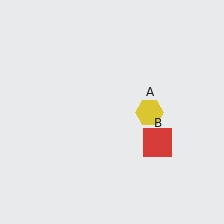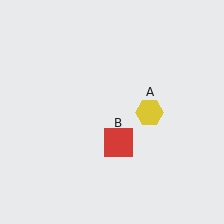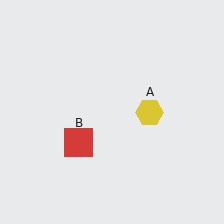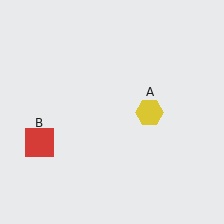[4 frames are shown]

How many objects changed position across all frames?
1 object changed position: red square (object B).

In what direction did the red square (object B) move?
The red square (object B) moved left.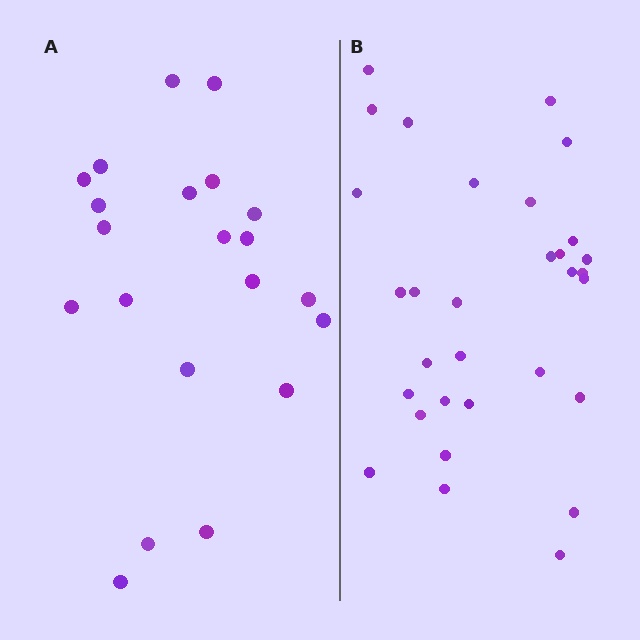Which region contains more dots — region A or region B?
Region B (the right region) has more dots.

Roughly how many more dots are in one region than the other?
Region B has roughly 10 or so more dots than region A.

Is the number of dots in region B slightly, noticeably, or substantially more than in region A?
Region B has substantially more. The ratio is roughly 1.5 to 1.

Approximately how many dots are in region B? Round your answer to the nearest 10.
About 30 dots. (The exact count is 31, which rounds to 30.)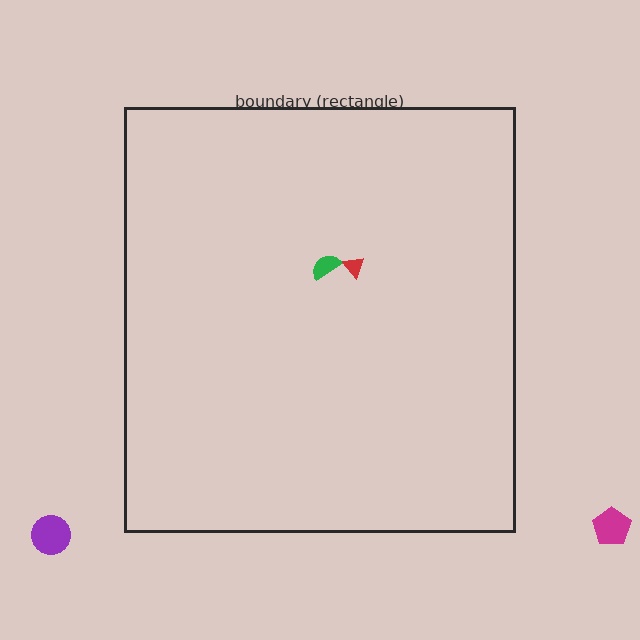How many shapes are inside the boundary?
2 inside, 2 outside.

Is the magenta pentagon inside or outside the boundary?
Outside.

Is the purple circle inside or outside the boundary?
Outside.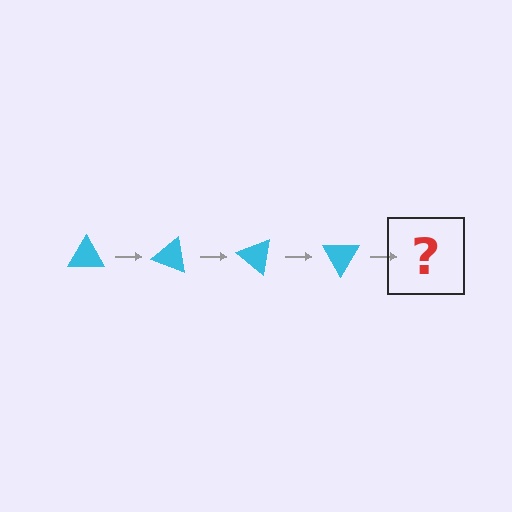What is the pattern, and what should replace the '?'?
The pattern is that the triangle rotates 20 degrees each step. The '?' should be a cyan triangle rotated 80 degrees.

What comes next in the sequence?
The next element should be a cyan triangle rotated 80 degrees.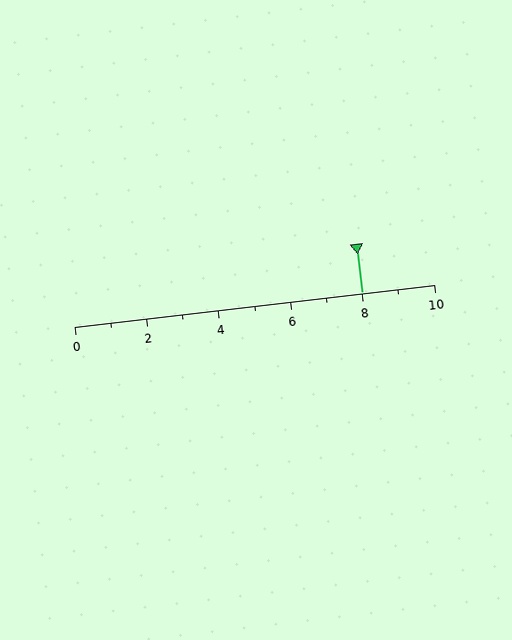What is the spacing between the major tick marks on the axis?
The major ticks are spaced 2 apart.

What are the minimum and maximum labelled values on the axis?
The axis runs from 0 to 10.